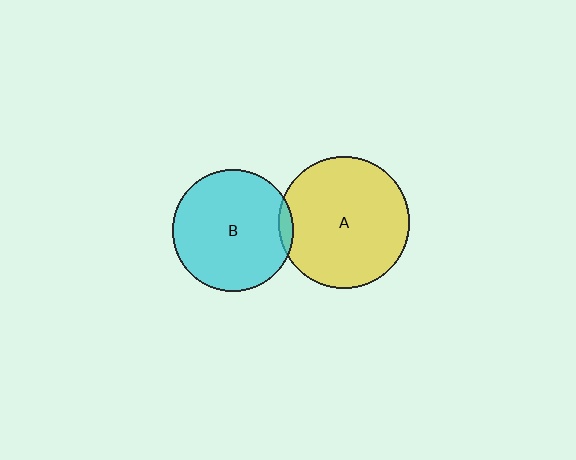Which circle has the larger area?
Circle A (yellow).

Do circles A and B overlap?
Yes.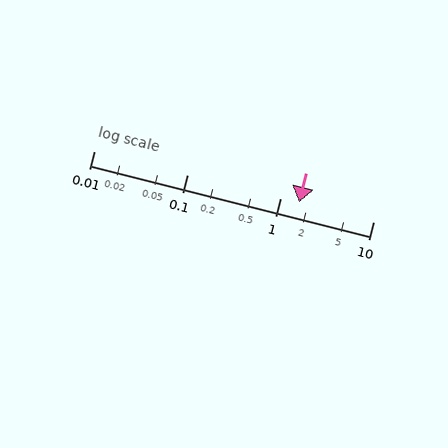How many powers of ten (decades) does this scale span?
The scale spans 3 decades, from 0.01 to 10.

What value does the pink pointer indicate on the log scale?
The pointer indicates approximately 1.6.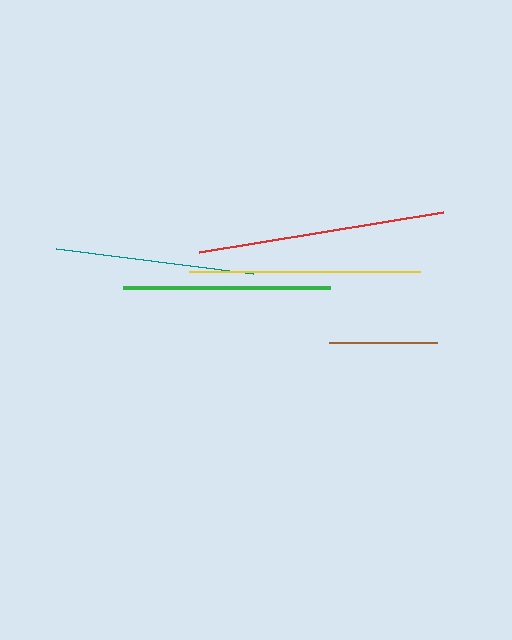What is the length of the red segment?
The red segment is approximately 247 pixels long.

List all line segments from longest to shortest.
From longest to shortest: red, yellow, green, teal, brown.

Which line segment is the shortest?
The brown line is the shortest at approximately 108 pixels.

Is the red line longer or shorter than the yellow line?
The red line is longer than the yellow line.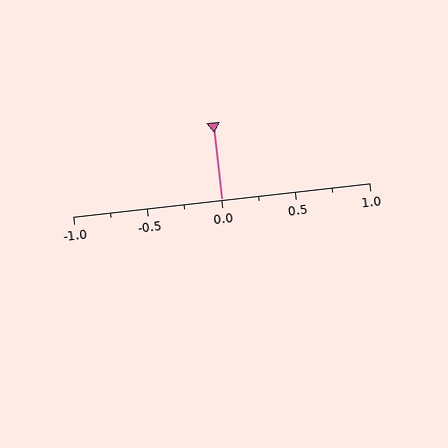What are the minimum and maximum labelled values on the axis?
The axis runs from -1.0 to 1.0.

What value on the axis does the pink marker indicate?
The marker indicates approximately 0.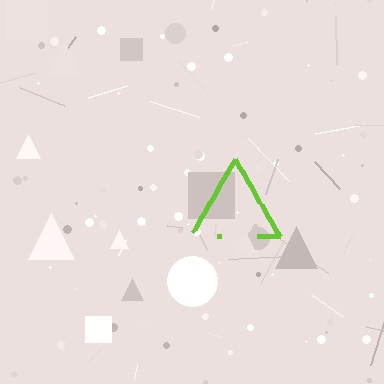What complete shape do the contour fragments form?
The contour fragments form a triangle.